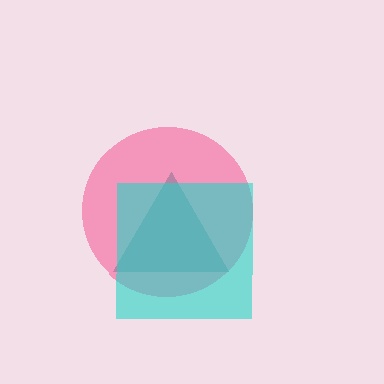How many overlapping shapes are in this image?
There are 3 overlapping shapes in the image.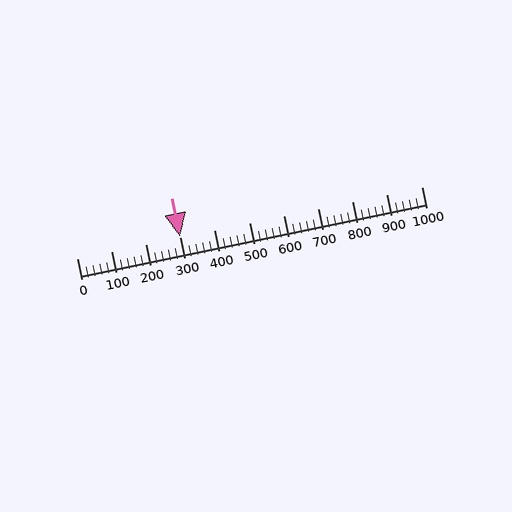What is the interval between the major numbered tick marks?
The major tick marks are spaced 100 units apart.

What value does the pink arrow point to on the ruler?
The pink arrow points to approximately 300.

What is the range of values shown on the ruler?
The ruler shows values from 0 to 1000.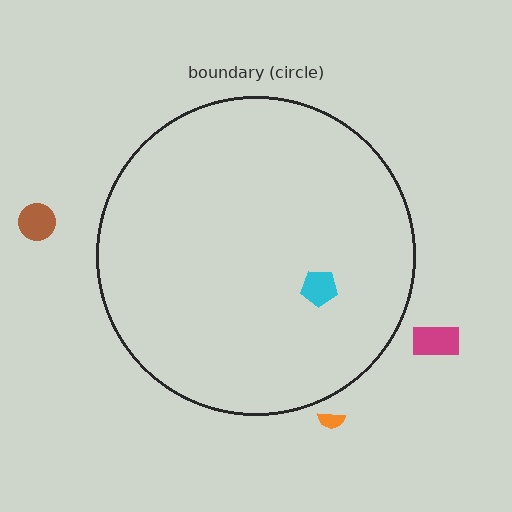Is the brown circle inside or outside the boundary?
Outside.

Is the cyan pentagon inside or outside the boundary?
Inside.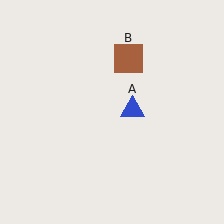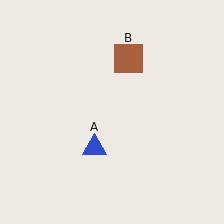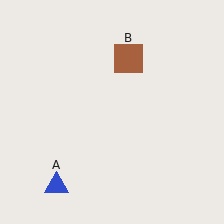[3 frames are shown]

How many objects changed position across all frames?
1 object changed position: blue triangle (object A).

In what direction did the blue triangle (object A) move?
The blue triangle (object A) moved down and to the left.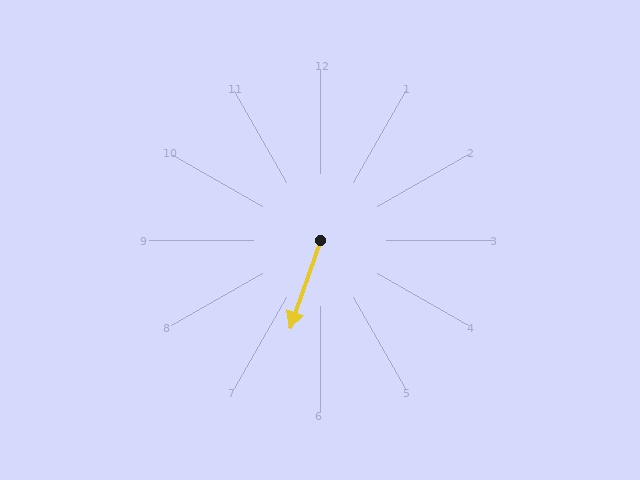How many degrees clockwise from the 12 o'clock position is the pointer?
Approximately 199 degrees.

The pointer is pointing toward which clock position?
Roughly 7 o'clock.